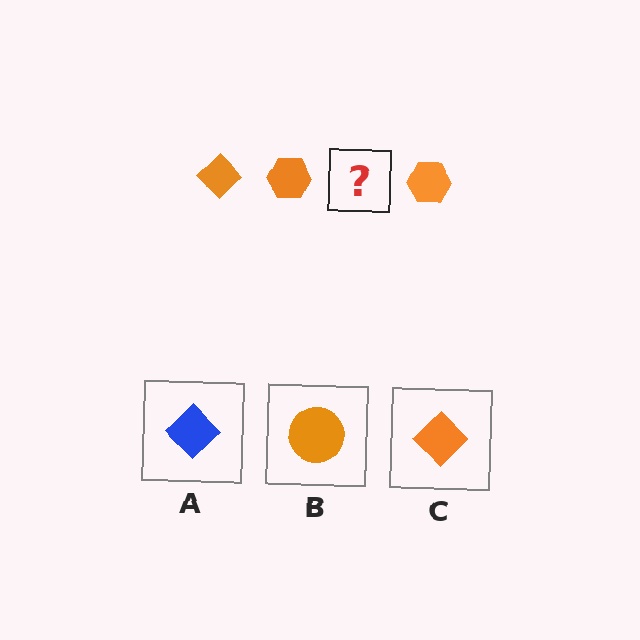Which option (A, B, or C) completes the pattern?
C.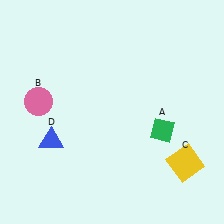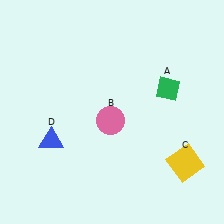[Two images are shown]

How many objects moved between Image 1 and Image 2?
2 objects moved between the two images.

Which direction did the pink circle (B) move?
The pink circle (B) moved right.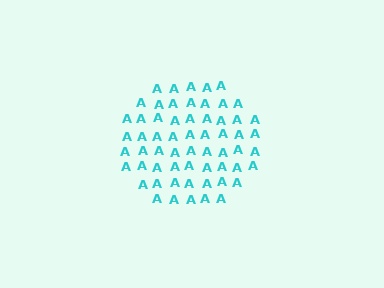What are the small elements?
The small elements are letter A's.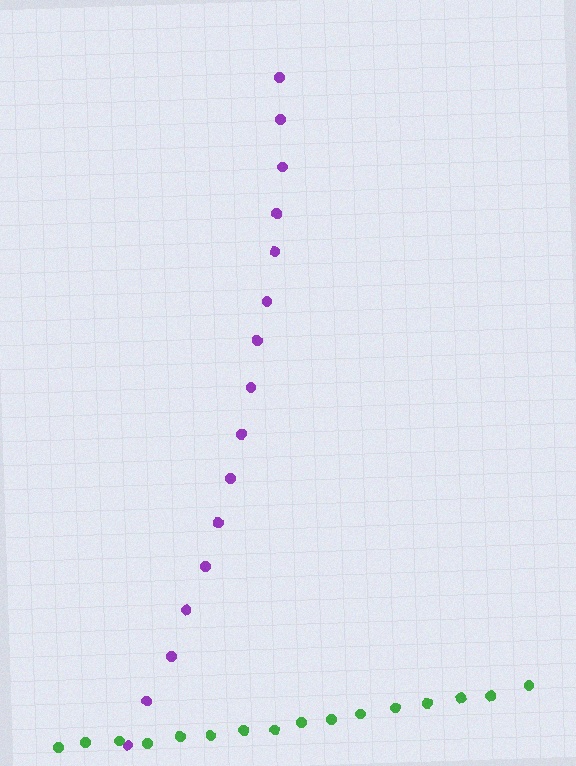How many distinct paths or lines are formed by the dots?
There are 2 distinct paths.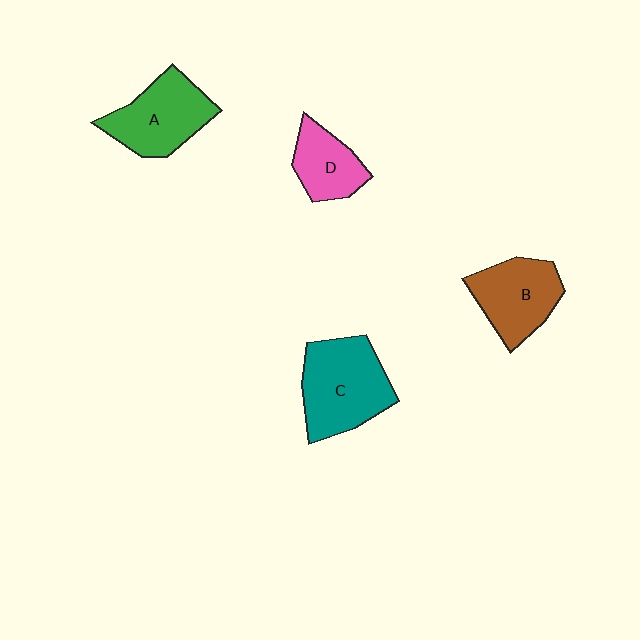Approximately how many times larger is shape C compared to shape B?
Approximately 1.3 times.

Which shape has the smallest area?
Shape D (pink).